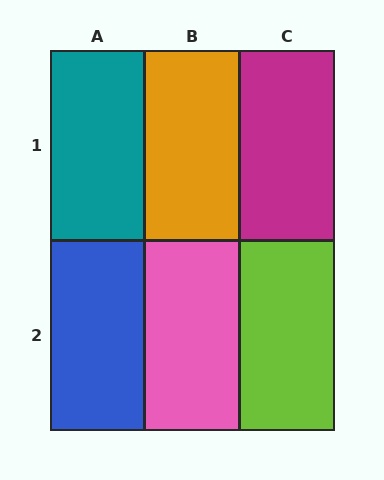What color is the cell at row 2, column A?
Blue.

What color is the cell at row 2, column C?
Lime.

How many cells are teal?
1 cell is teal.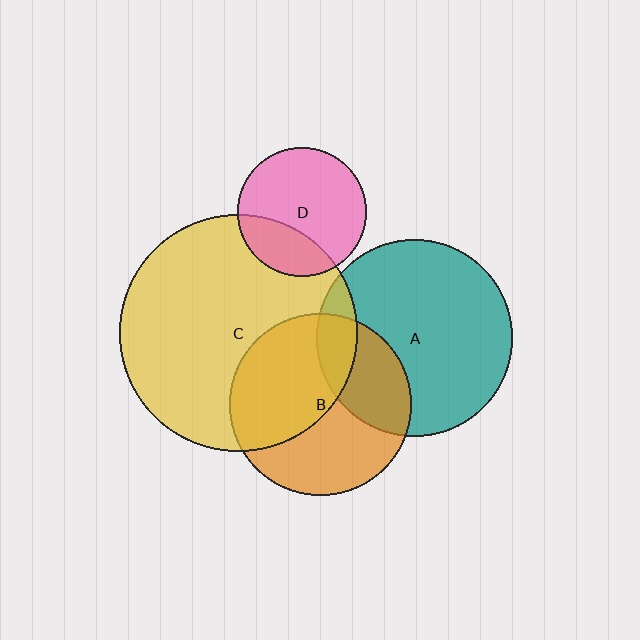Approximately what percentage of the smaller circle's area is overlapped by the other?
Approximately 50%.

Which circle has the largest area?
Circle C (yellow).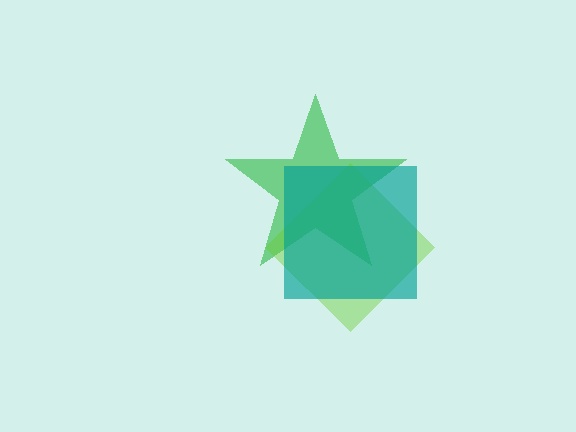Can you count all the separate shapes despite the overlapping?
Yes, there are 3 separate shapes.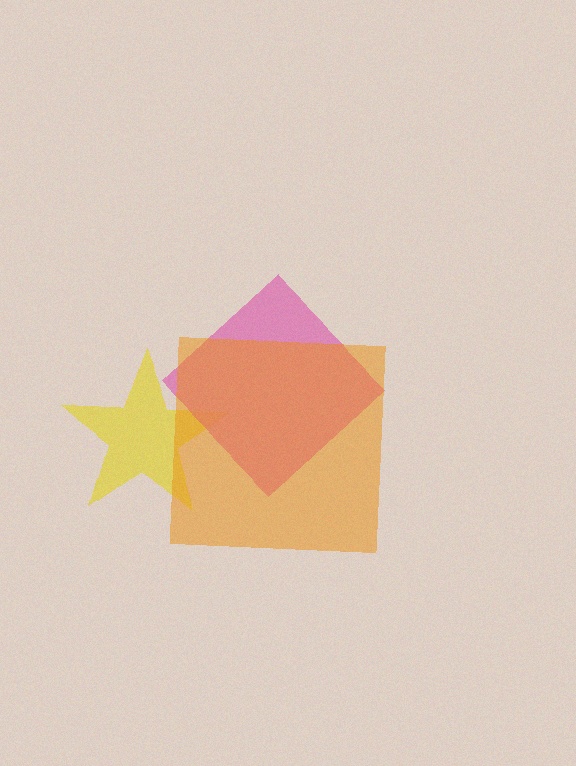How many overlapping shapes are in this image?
There are 3 overlapping shapes in the image.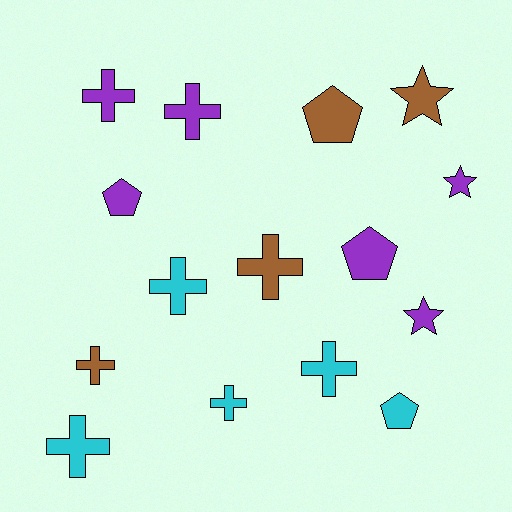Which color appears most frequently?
Purple, with 6 objects.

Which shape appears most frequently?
Cross, with 8 objects.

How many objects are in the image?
There are 15 objects.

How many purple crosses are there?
There are 2 purple crosses.